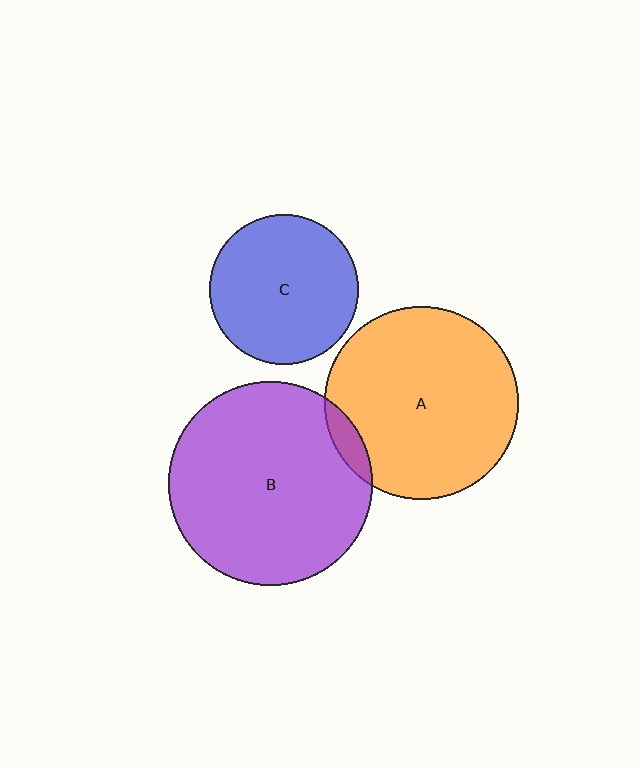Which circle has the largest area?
Circle B (purple).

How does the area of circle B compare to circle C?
Approximately 1.9 times.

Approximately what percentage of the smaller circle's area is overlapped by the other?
Approximately 5%.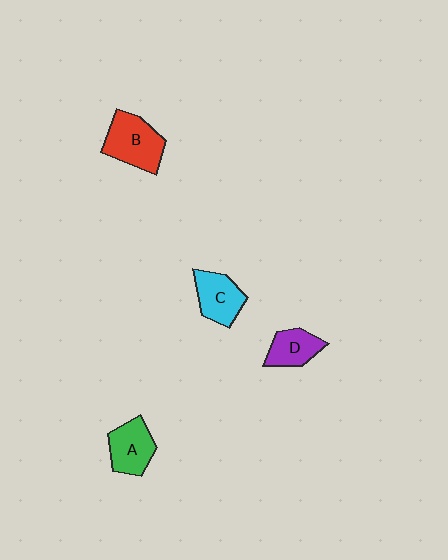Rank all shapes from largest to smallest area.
From largest to smallest: B (red), A (green), C (cyan), D (purple).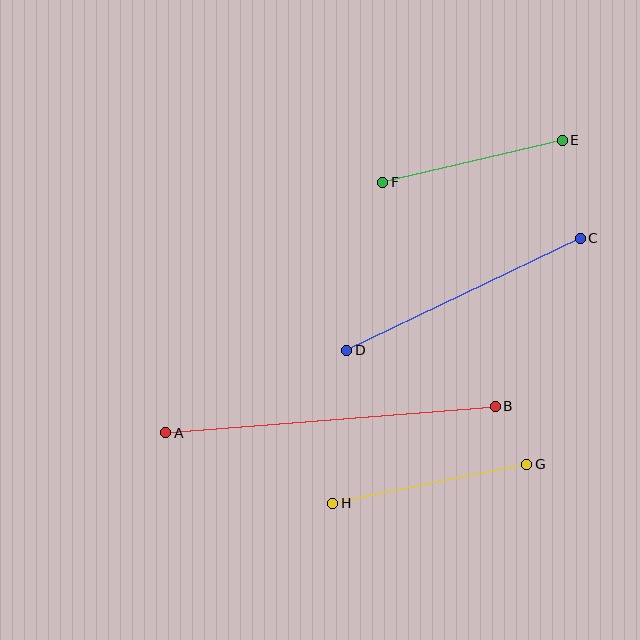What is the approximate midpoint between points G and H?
The midpoint is at approximately (430, 484) pixels.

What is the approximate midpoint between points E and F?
The midpoint is at approximately (473, 161) pixels.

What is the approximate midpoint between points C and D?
The midpoint is at approximately (463, 294) pixels.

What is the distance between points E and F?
The distance is approximately 184 pixels.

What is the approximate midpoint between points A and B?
The midpoint is at approximately (330, 419) pixels.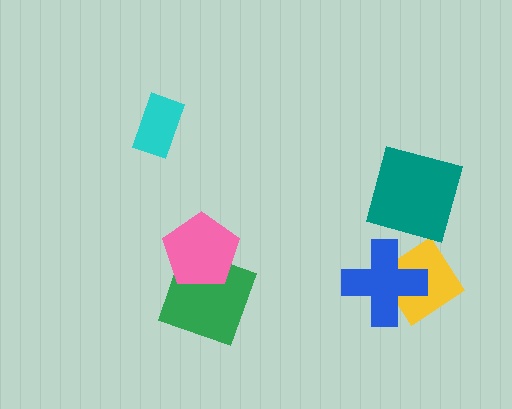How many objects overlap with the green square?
1 object overlaps with the green square.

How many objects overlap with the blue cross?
1 object overlaps with the blue cross.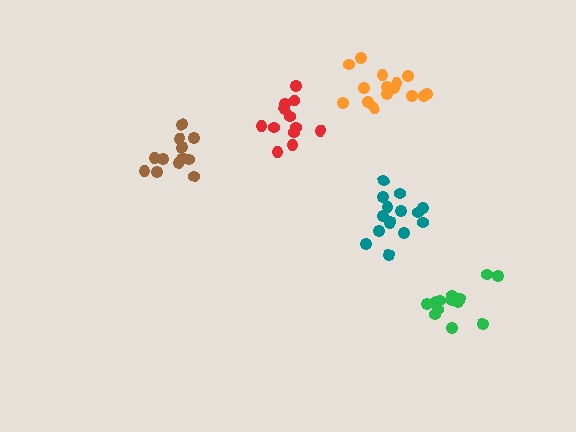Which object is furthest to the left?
The brown cluster is leftmost.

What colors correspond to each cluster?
The clusters are colored: red, green, orange, teal, brown.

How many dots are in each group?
Group 1: 12 dots, Group 2: 13 dots, Group 3: 15 dots, Group 4: 15 dots, Group 5: 12 dots (67 total).